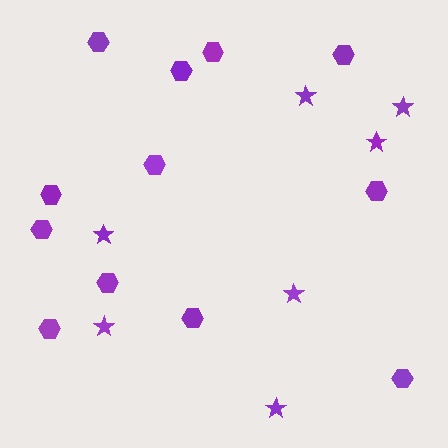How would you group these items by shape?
There are 2 groups: one group of stars (7) and one group of hexagons (12).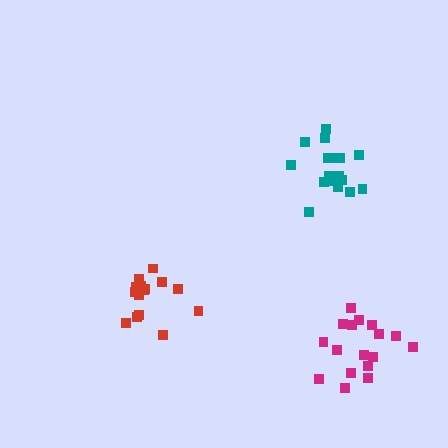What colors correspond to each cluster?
The clusters are colored: red, magenta, teal.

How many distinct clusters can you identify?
There are 3 distinct clusters.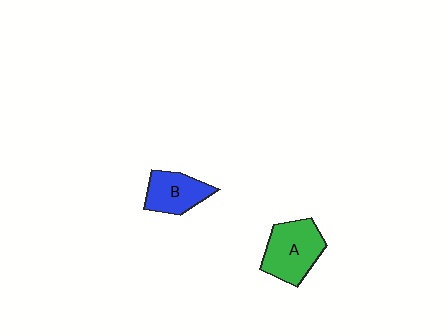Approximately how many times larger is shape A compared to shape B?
Approximately 1.3 times.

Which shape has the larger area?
Shape A (green).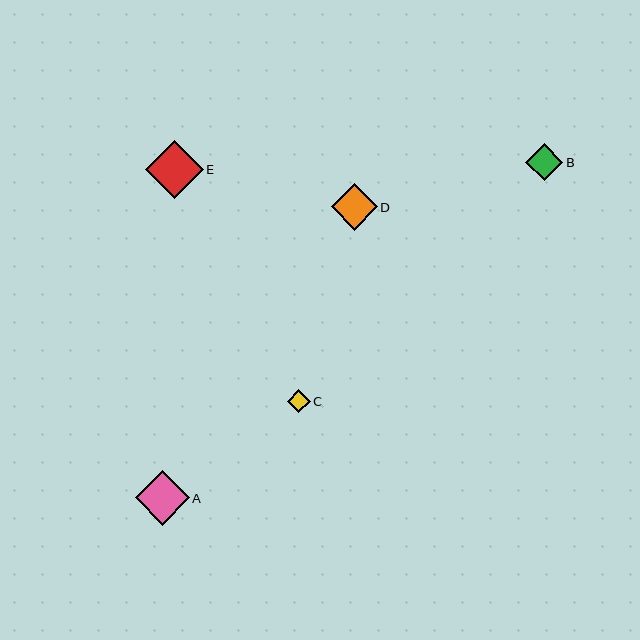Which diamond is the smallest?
Diamond C is the smallest with a size of approximately 23 pixels.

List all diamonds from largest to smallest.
From largest to smallest: E, A, D, B, C.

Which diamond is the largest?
Diamond E is the largest with a size of approximately 58 pixels.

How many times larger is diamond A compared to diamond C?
Diamond A is approximately 2.4 times the size of diamond C.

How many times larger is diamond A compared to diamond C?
Diamond A is approximately 2.4 times the size of diamond C.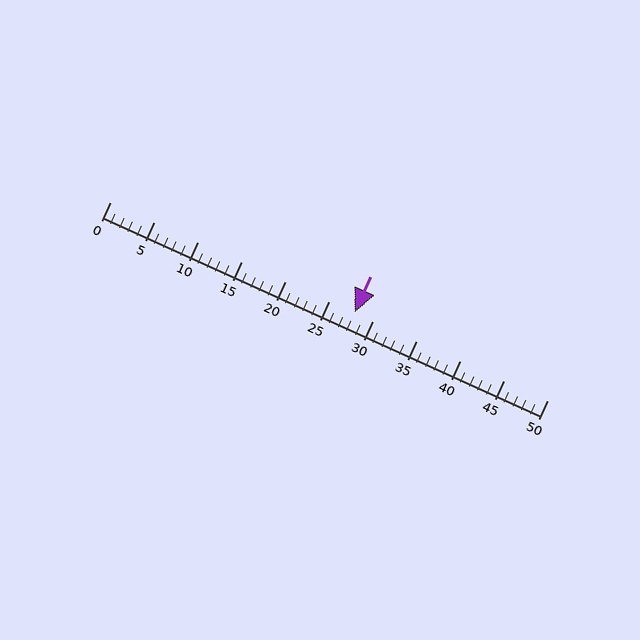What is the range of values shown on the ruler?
The ruler shows values from 0 to 50.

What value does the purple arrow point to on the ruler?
The purple arrow points to approximately 28.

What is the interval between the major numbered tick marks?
The major tick marks are spaced 5 units apart.